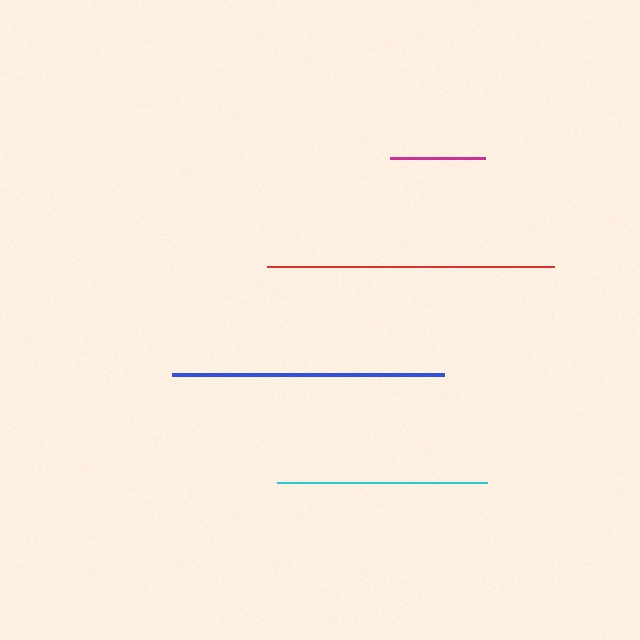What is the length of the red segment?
The red segment is approximately 286 pixels long.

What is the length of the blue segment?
The blue segment is approximately 271 pixels long.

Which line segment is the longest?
The red line is the longest at approximately 286 pixels.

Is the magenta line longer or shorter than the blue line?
The blue line is longer than the magenta line.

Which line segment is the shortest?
The magenta line is the shortest at approximately 95 pixels.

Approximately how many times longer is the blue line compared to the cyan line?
The blue line is approximately 1.3 times the length of the cyan line.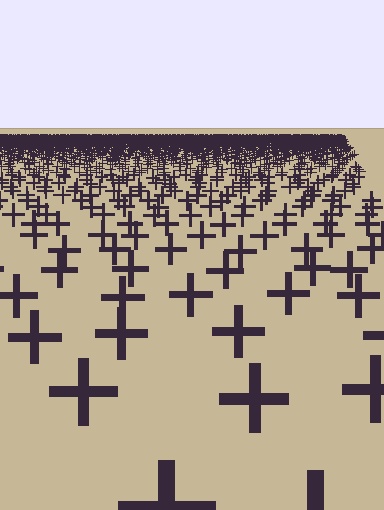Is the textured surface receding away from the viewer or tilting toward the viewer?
The surface is receding away from the viewer. Texture elements get smaller and denser toward the top.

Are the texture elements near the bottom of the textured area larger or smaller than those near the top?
Larger. Near the bottom, elements are closer to the viewer and appear at a bigger on-screen size.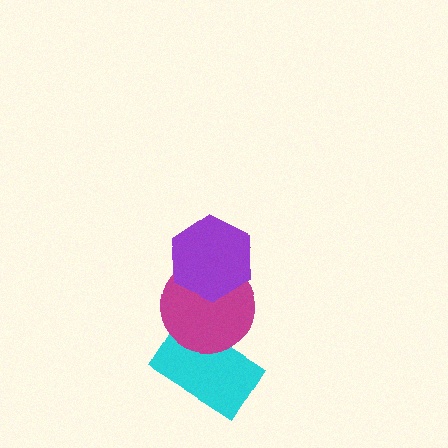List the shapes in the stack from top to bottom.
From top to bottom: the purple hexagon, the magenta circle, the cyan rectangle.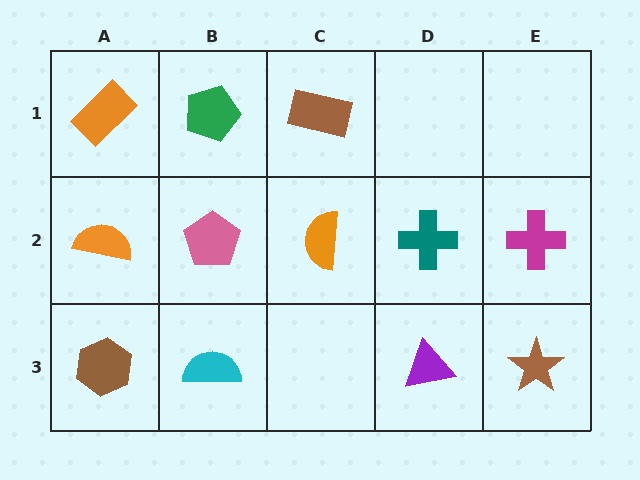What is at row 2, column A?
An orange semicircle.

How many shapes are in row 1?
3 shapes.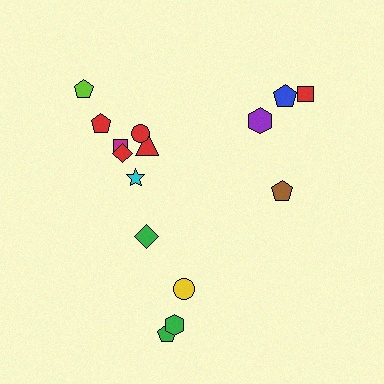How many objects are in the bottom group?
There are 4 objects.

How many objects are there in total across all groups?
There are 15 objects.